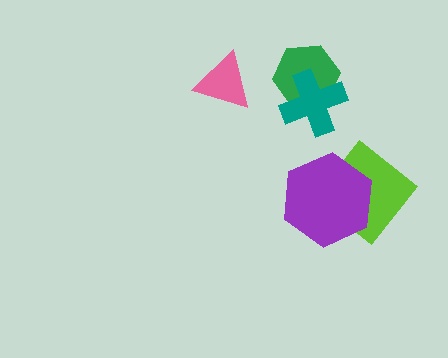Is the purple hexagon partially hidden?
No, no other shape covers it.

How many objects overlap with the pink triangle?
0 objects overlap with the pink triangle.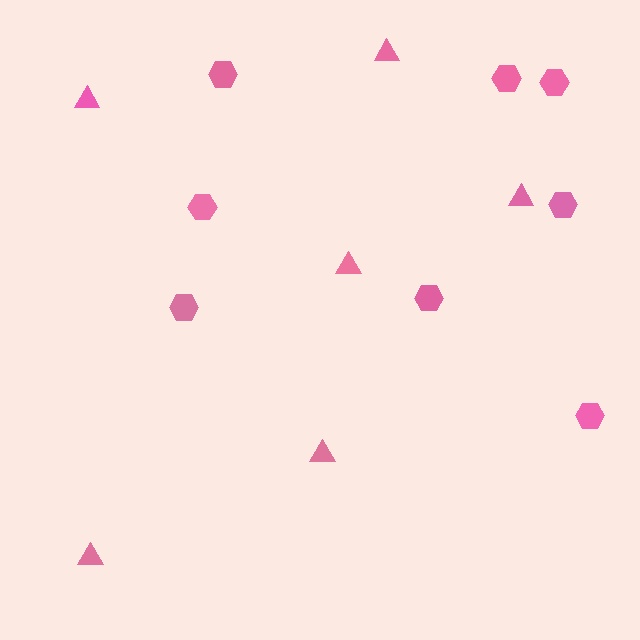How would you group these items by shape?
There are 2 groups: one group of hexagons (8) and one group of triangles (6).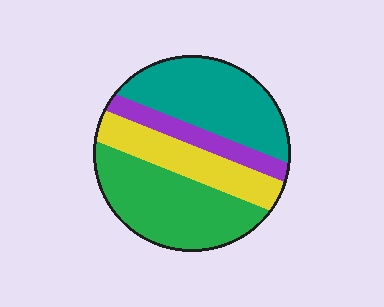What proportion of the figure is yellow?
Yellow covers around 20% of the figure.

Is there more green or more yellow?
Green.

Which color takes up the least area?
Purple, at roughly 10%.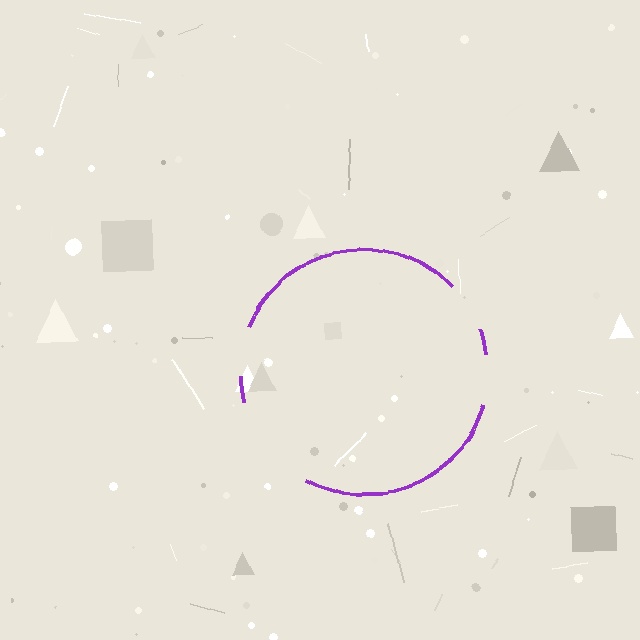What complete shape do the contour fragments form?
The contour fragments form a circle.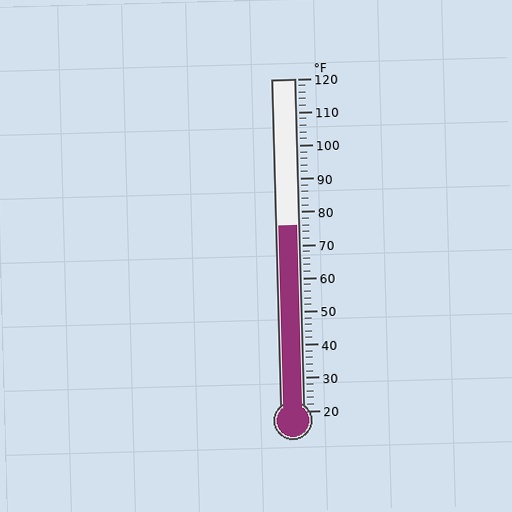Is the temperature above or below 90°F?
The temperature is below 90°F.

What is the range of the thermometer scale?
The thermometer scale ranges from 20°F to 120°F.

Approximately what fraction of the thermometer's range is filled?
The thermometer is filled to approximately 55% of its range.